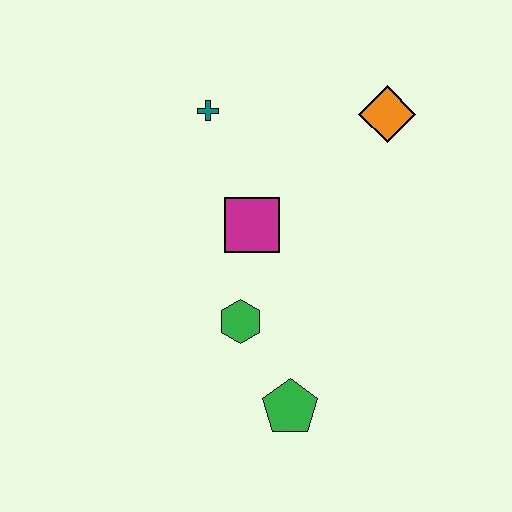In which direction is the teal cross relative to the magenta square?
The teal cross is above the magenta square.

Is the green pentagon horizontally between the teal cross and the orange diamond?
Yes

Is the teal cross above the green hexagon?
Yes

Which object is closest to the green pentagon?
The green hexagon is closest to the green pentagon.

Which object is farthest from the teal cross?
The green pentagon is farthest from the teal cross.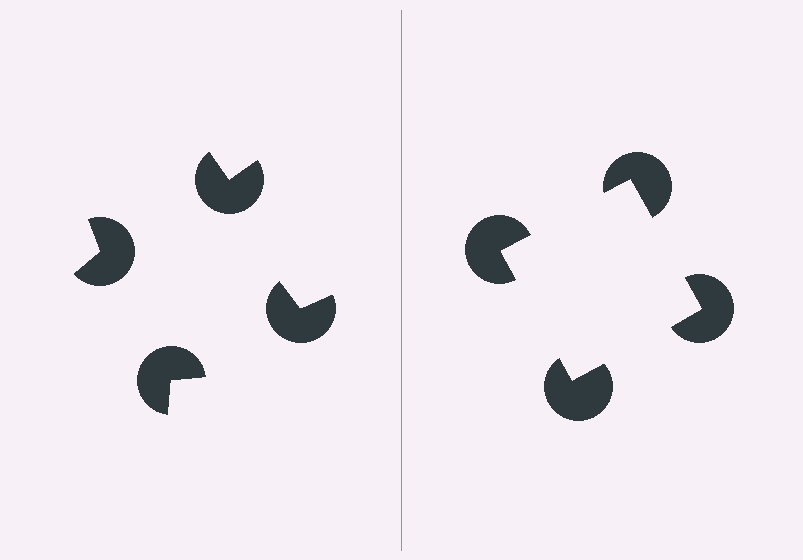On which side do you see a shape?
An illusory square appears on the right side. On the left side the wedge cuts are rotated, so no coherent shape forms.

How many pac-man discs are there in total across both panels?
8 — 4 on each side.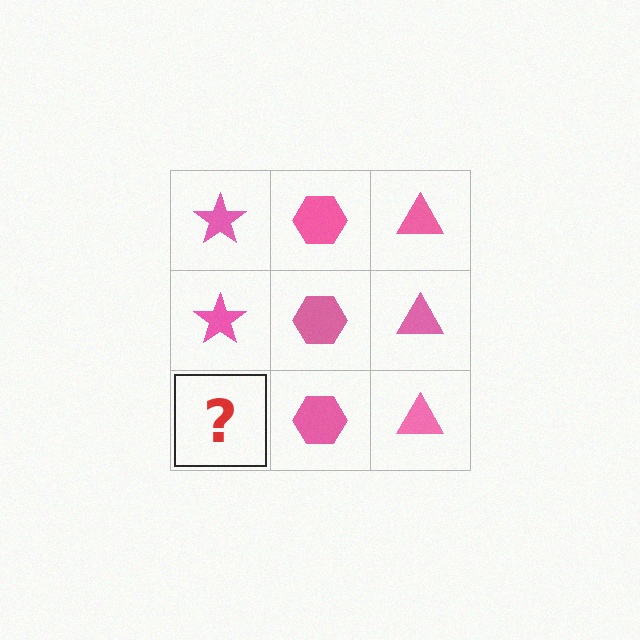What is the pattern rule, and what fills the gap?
The rule is that each column has a consistent shape. The gap should be filled with a pink star.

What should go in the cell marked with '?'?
The missing cell should contain a pink star.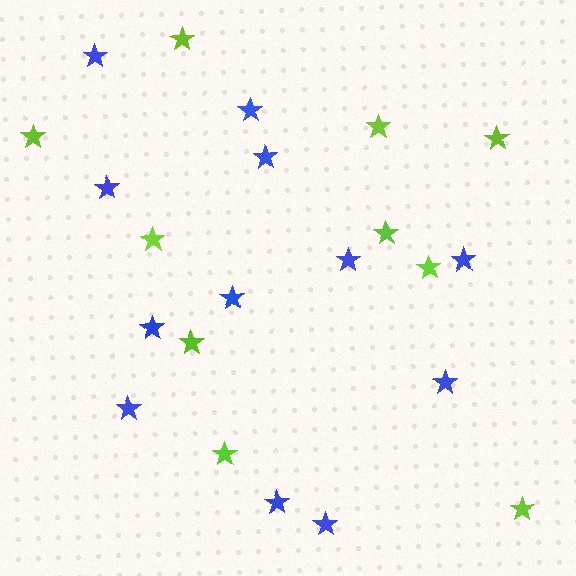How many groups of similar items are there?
There are 2 groups: one group of blue stars (12) and one group of lime stars (10).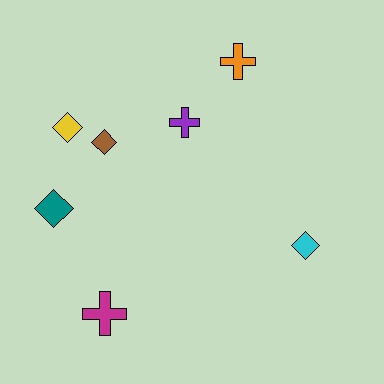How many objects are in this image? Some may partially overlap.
There are 7 objects.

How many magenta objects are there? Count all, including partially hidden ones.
There is 1 magenta object.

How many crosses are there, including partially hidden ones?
There are 3 crosses.